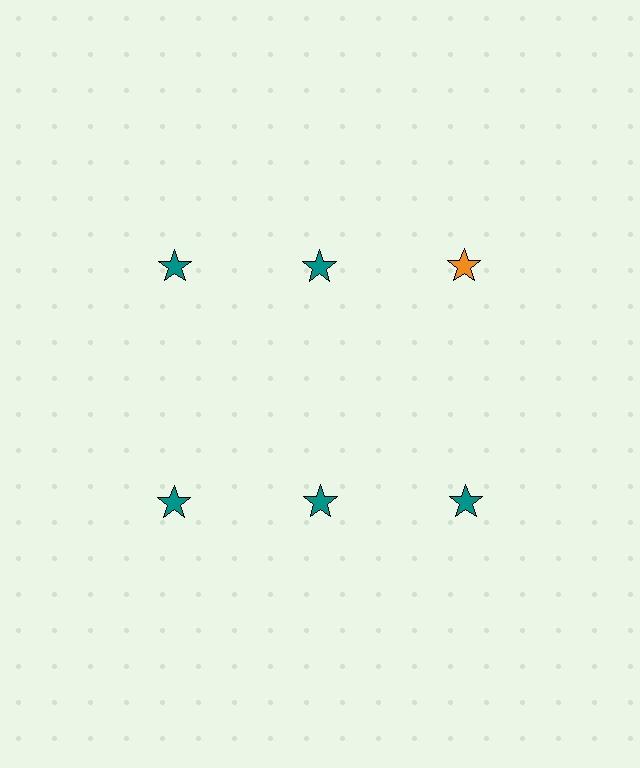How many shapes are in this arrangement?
There are 6 shapes arranged in a grid pattern.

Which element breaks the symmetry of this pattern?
The orange star in the top row, center column breaks the symmetry. All other shapes are teal stars.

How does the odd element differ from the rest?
It has a different color: orange instead of teal.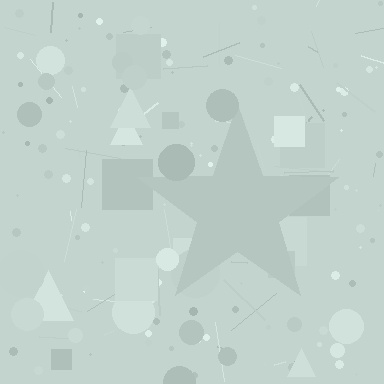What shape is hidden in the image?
A star is hidden in the image.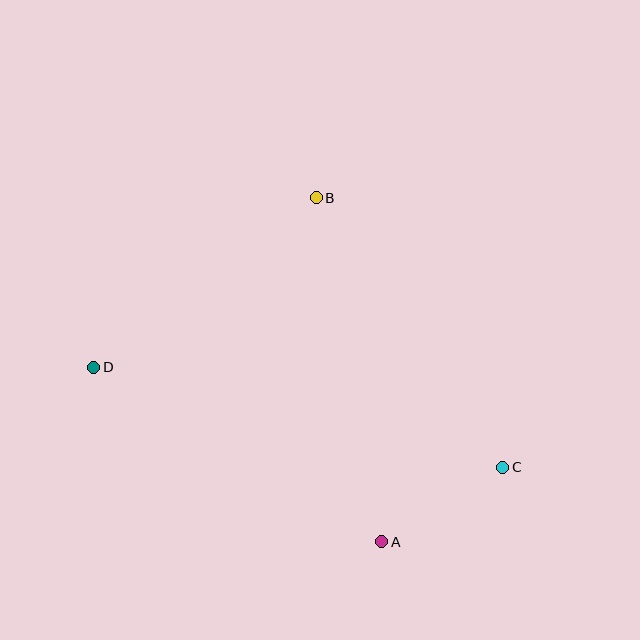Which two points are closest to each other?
Points A and C are closest to each other.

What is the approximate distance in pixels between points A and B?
The distance between A and B is approximately 350 pixels.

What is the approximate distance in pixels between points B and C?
The distance between B and C is approximately 328 pixels.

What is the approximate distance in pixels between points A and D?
The distance between A and D is approximately 337 pixels.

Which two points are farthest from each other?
Points C and D are farthest from each other.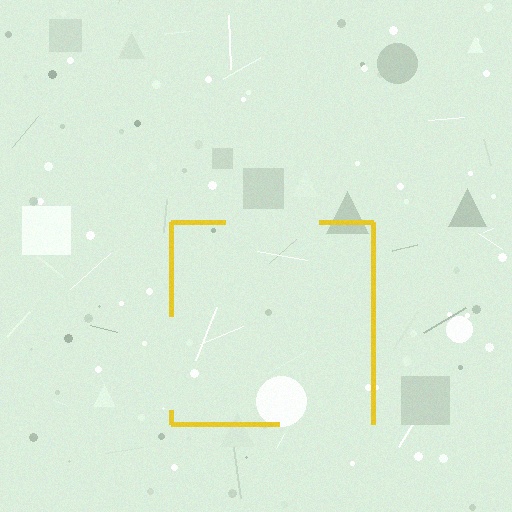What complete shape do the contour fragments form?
The contour fragments form a square.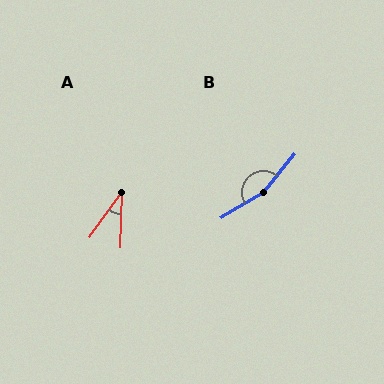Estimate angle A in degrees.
Approximately 34 degrees.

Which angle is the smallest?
A, at approximately 34 degrees.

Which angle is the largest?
B, at approximately 160 degrees.